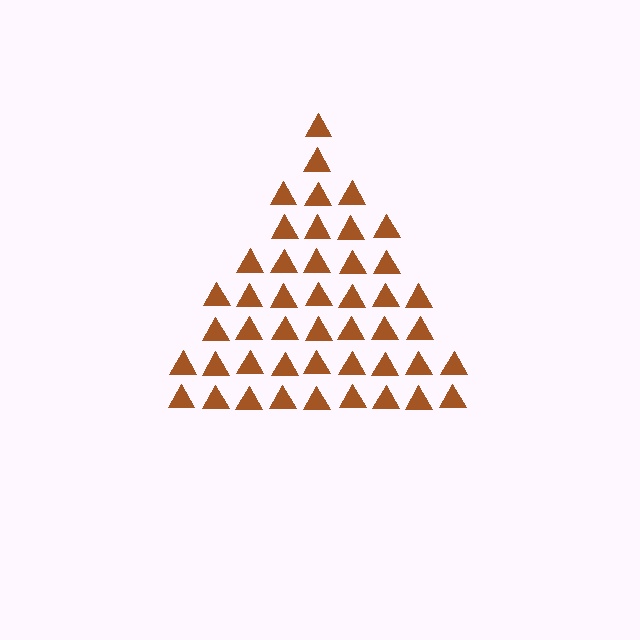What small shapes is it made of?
It is made of small triangles.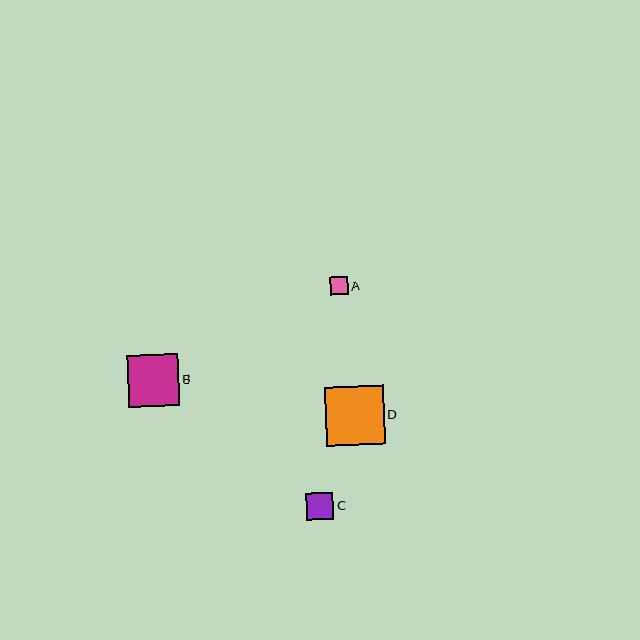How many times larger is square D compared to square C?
Square D is approximately 2.2 times the size of square C.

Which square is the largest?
Square D is the largest with a size of approximately 59 pixels.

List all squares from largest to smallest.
From largest to smallest: D, B, C, A.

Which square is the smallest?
Square A is the smallest with a size of approximately 18 pixels.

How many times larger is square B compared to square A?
Square B is approximately 2.9 times the size of square A.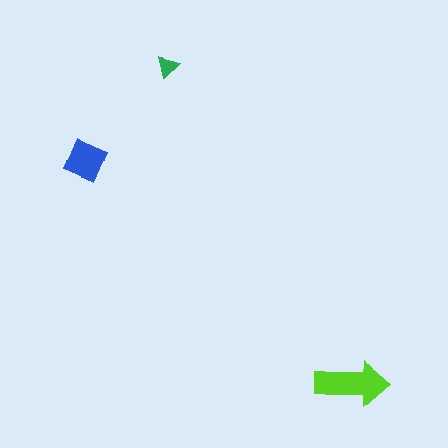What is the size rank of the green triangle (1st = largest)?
3rd.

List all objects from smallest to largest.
The green triangle, the blue diamond, the lime arrow.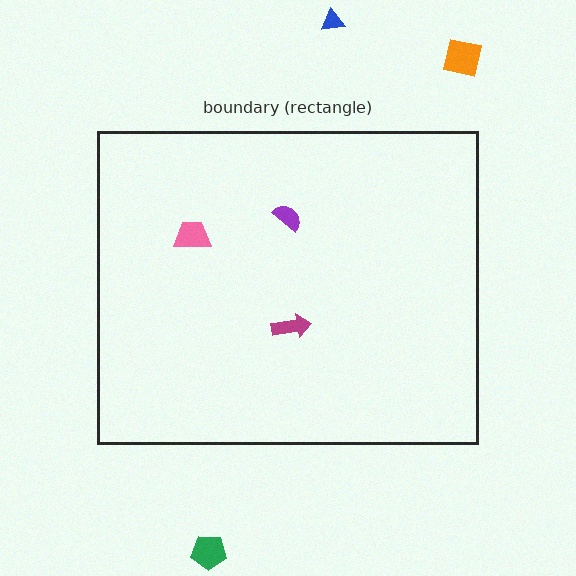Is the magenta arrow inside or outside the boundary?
Inside.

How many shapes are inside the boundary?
3 inside, 3 outside.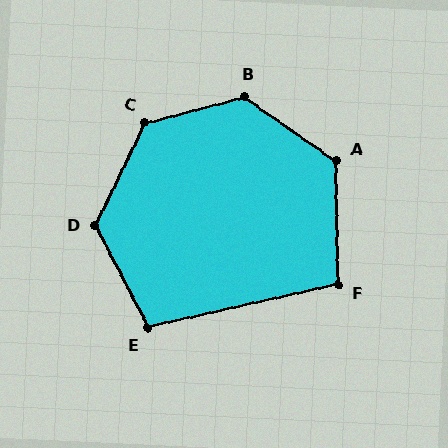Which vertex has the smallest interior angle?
F, at approximately 102 degrees.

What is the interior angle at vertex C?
Approximately 130 degrees (obtuse).